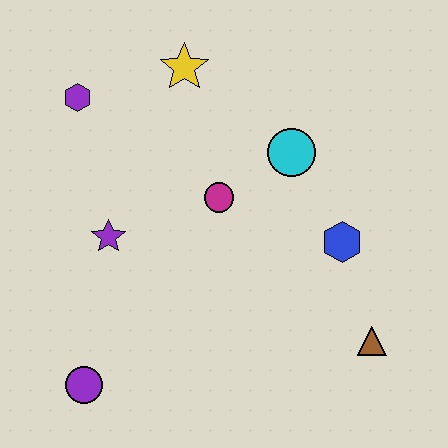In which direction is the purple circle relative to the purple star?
The purple circle is below the purple star.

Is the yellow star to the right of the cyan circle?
No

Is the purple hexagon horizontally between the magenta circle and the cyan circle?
No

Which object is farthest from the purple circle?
The yellow star is farthest from the purple circle.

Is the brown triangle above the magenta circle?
No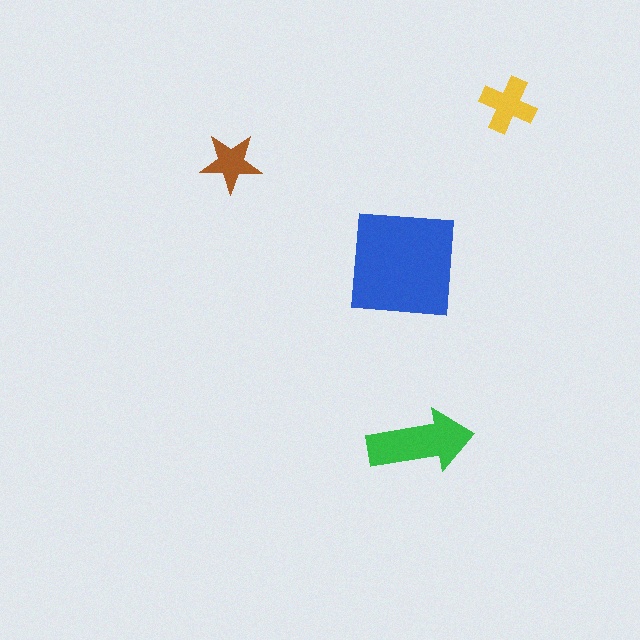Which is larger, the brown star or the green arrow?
The green arrow.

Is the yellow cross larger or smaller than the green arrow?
Smaller.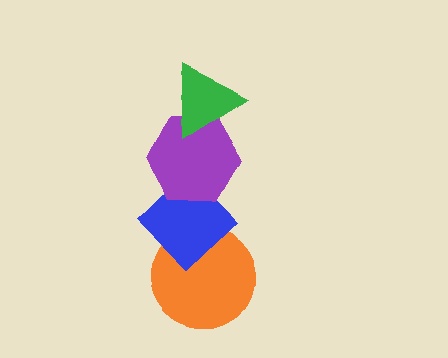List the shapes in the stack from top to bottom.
From top to bottom: the green triangle, the purple hexagon, the blue diamond, the orange circle.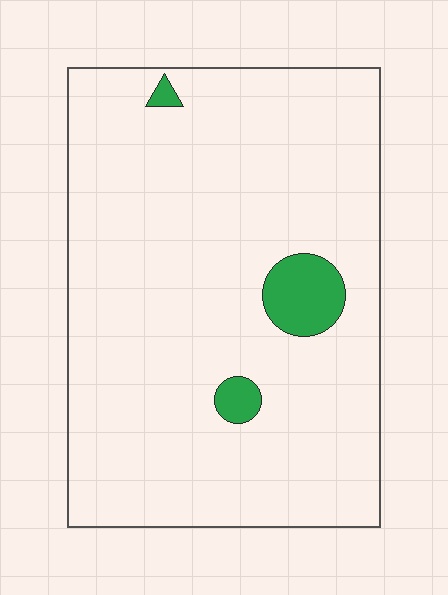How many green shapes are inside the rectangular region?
3.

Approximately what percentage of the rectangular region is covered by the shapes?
Approximately 5%.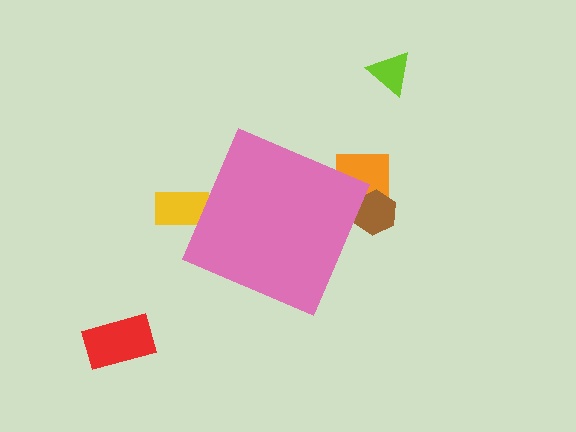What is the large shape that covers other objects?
A pink diamond.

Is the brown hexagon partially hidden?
Yes, the brown hexagon is partially hidden behind the pink diamond.